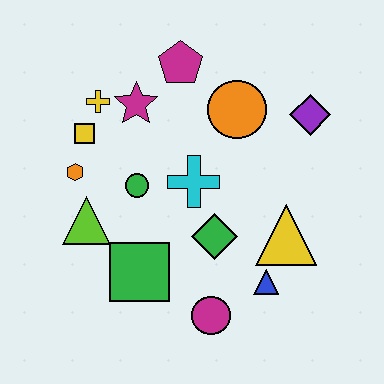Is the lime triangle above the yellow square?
No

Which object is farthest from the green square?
The purple diamond is farthest from the green square.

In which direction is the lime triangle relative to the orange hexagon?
The lime triangle is below the orange hexagon.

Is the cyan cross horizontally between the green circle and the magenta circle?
Yes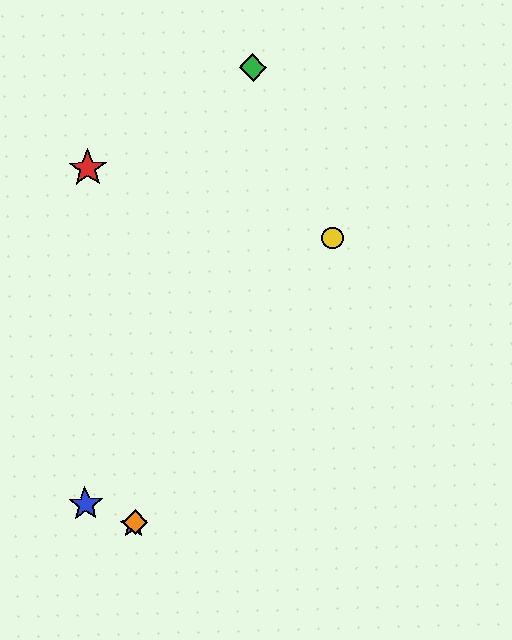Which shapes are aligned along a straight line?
The yellow circle, the purple star, the orange diamond are aligned along a straight line.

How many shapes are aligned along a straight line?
3 shapes (the yellow circle, the purple star, the orange diamond) are aligned along a straight line.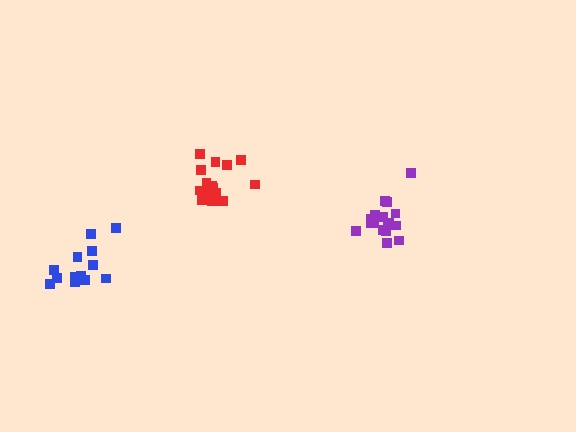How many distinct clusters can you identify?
There are 3 distinct clusters.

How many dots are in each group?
Group 1: 17 dots, Group 2: 13 dots, Group 3: 19 dots (49 total).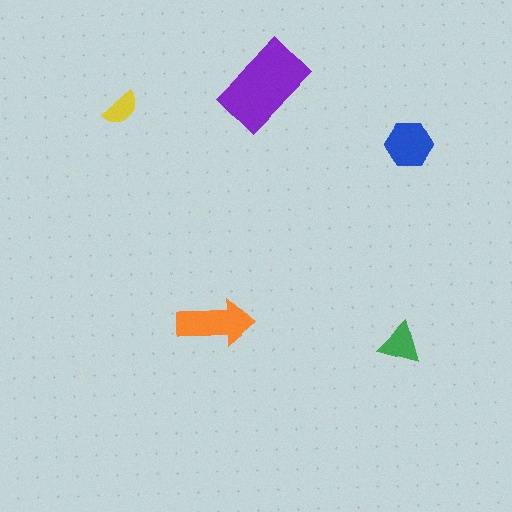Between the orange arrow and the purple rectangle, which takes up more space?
The purple rectangle.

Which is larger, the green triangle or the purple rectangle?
The purple rectangle.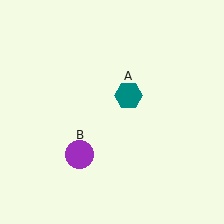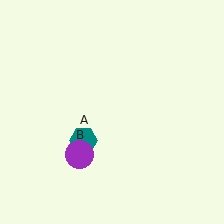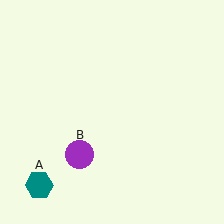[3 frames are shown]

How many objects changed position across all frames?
1 object changed position: teal hexagon (object A).